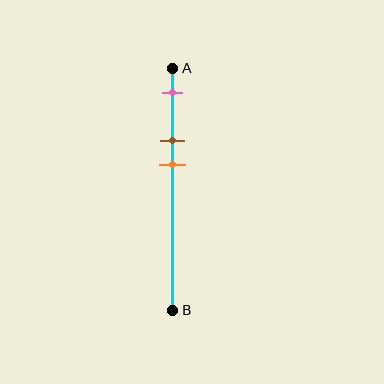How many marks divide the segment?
There are 3 marks dividing the segment.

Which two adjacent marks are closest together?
The brown and orange marks are the closest adjacent pair.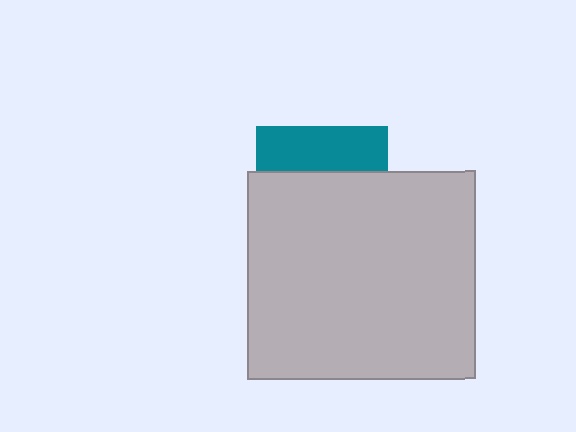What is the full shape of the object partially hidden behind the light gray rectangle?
The partially hidden object is a teal square.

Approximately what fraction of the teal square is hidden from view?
Roughly 65% of the teal square is hidden behind the light gray rectangle.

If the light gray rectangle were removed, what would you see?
You would see the complete teal square.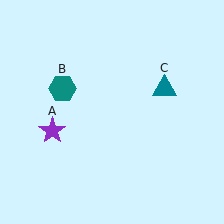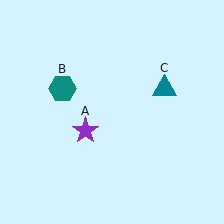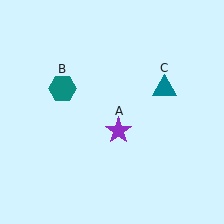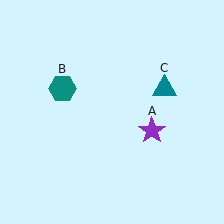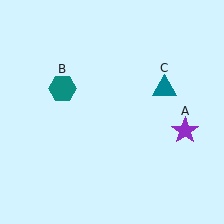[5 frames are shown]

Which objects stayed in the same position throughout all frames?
Teal hexagon (object B) and teal triangle (object C) remained stationary.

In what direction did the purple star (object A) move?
The purple star (object A) moved right.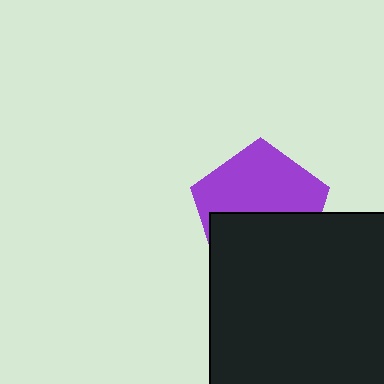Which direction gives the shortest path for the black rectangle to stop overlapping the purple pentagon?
Moving down gives the shortest separation.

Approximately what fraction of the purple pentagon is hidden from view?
Roughly 46% of the purple pentagon is hidden behind the black rectangle.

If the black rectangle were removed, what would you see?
You would see the complete purple pentagon.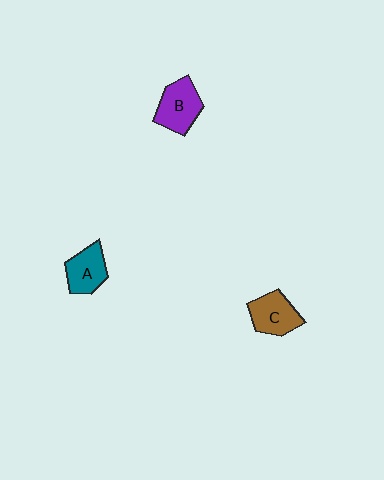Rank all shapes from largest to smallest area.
From largest to smallest: B (purple), C (brown), A (teal).